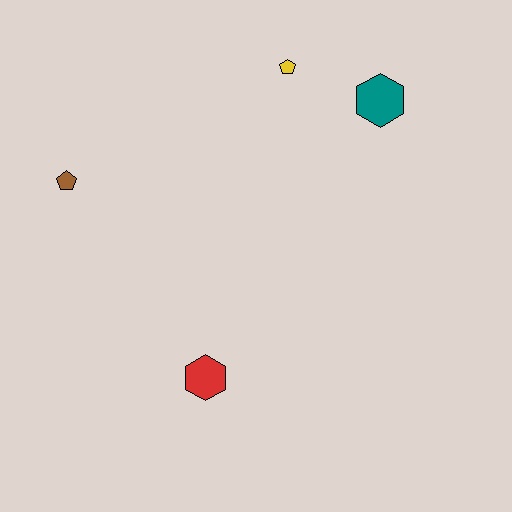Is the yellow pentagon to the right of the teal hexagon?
No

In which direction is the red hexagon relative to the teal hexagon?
The red hexagon is below the teal hexagon.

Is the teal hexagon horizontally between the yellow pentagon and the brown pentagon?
No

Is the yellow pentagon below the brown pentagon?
No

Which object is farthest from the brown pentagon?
The teal hexagon is farthest from the brown pentagon.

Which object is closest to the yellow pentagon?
The teal hexagon is closest to the yellow pentagon.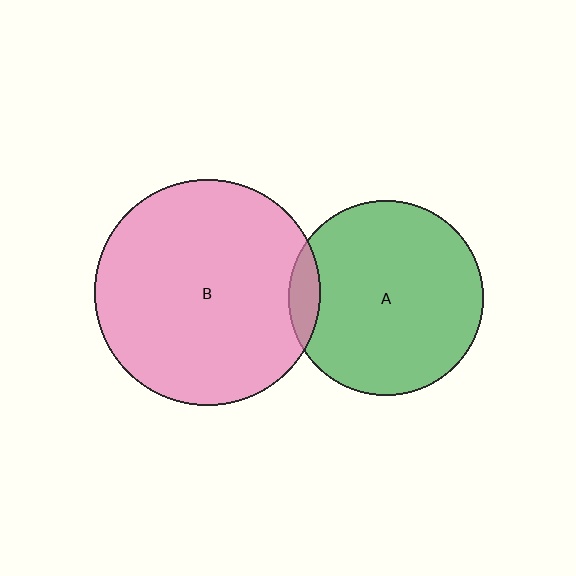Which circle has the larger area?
Circle B (pink).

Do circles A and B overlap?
Yes.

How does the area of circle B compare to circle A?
Approximately 1.4 times.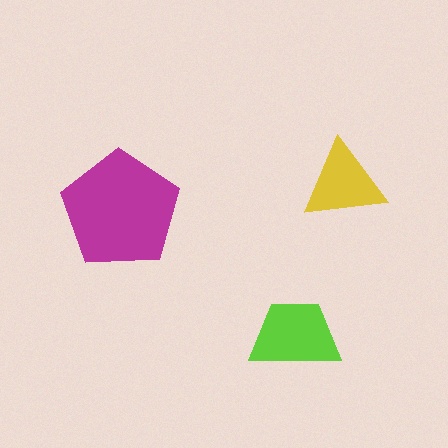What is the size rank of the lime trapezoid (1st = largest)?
2nd.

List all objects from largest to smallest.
The magenta pentagon, the lime trapezoid, the yellow triangle.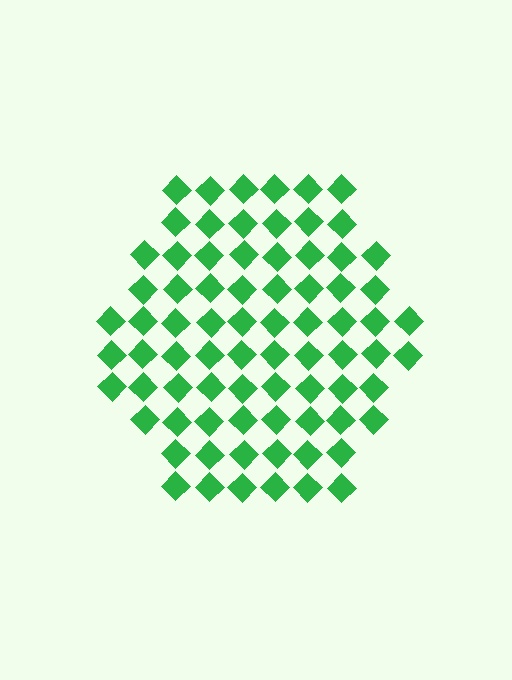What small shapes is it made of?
It is made of small diamonds.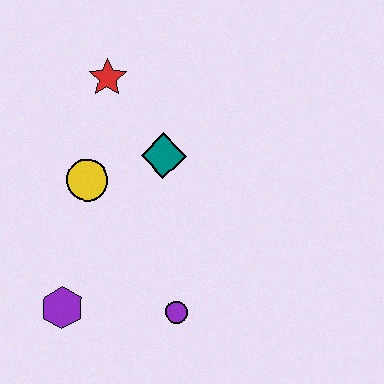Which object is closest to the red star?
The teal diamond is closest to the red star.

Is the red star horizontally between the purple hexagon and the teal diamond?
Yes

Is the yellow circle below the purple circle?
No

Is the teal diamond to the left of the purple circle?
Yes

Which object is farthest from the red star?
The purple circle is farthest from the red star.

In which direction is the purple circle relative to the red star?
The purple circle is below the red star.